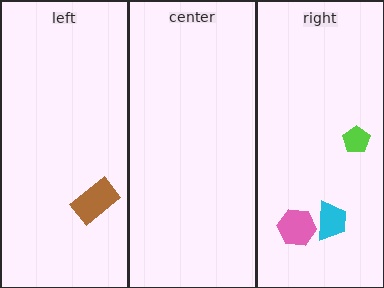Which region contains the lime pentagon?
The right region.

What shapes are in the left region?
The brown rectangle.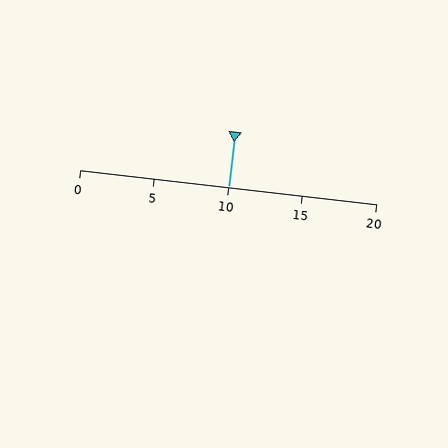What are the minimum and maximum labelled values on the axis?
The axis runs from 0 to 20.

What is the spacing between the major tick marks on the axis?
The major ticks are spaced 5 apart.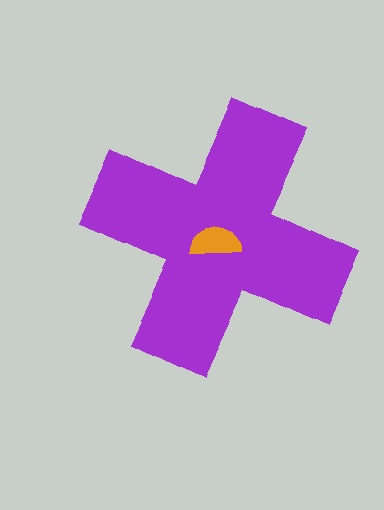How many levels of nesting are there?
2.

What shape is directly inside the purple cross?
The orange semicircle.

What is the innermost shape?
The orange semicircle.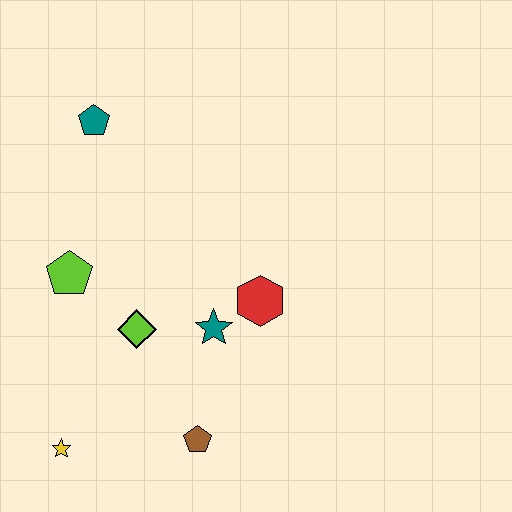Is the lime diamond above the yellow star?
Yes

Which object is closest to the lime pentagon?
The lime diamond is closest to the lime pentagon.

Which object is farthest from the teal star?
The teal pentagon is farthest from the teal star.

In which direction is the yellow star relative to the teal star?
The yellow star is to the left of the teal star.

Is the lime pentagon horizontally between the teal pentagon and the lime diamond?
No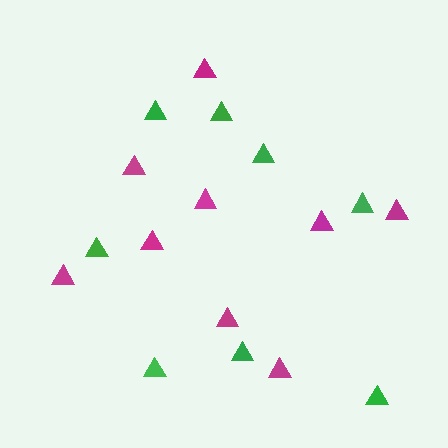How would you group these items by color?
There are 2 groups: one group of green triangles (8) and one group of magenta triangles (9).